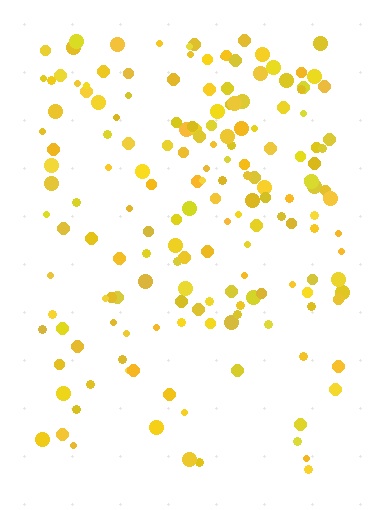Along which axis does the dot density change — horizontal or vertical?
Vertical.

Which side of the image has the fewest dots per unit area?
The bottom.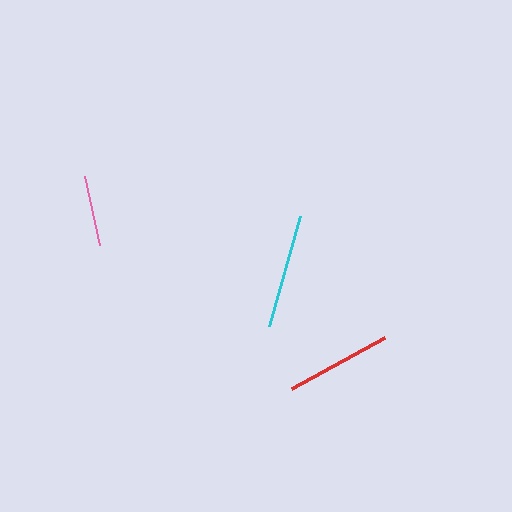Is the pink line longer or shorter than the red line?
The red line is longer than the pink line.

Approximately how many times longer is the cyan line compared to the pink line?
The cyan line is approximately 1.6 times the length of the pink line.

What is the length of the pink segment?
The pink segment is approximately 71 pixels long.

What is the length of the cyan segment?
The cyan segment is approximately 114 pixels long.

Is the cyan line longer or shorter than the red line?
The cyan line is longer than the red line.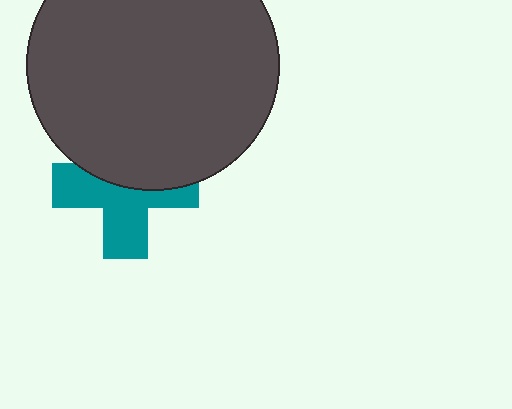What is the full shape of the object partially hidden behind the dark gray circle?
The partially hidden object is a teal cross.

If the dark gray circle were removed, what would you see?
You would see the complete teal cross.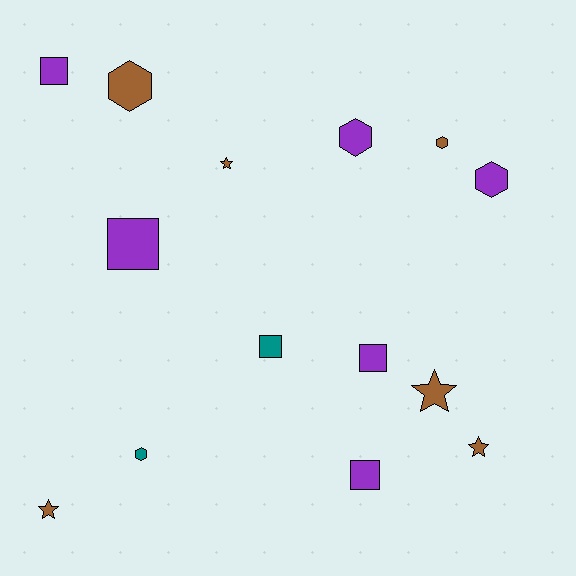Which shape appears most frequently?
Square, with 5 objects.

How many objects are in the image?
There are 14 objects.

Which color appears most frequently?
Purple, with 6 objects.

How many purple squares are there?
There are 4 purple squares.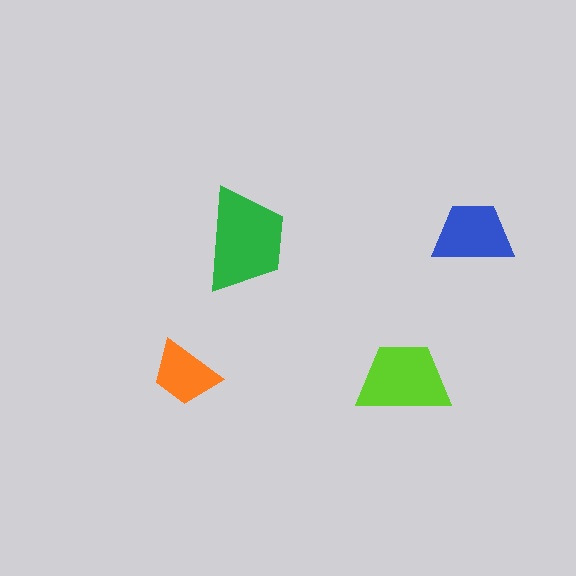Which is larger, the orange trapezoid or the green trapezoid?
The green one.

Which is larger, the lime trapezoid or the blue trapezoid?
The lime one.